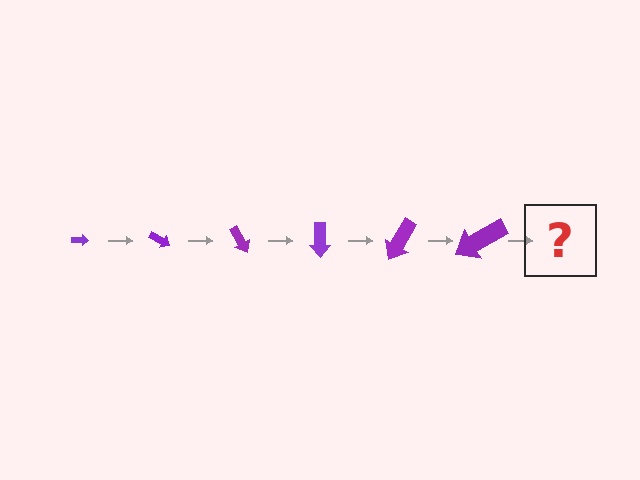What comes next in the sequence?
The next element should be an arrow, larger than the previous one and rotated 180 degrees from the start.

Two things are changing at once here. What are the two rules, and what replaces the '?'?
The two rules are that the arrow grows larger each step and it rotates 30 degrees each step. The '?' should be an arrow, larger than the previous one and rotated 180 degrees from the start.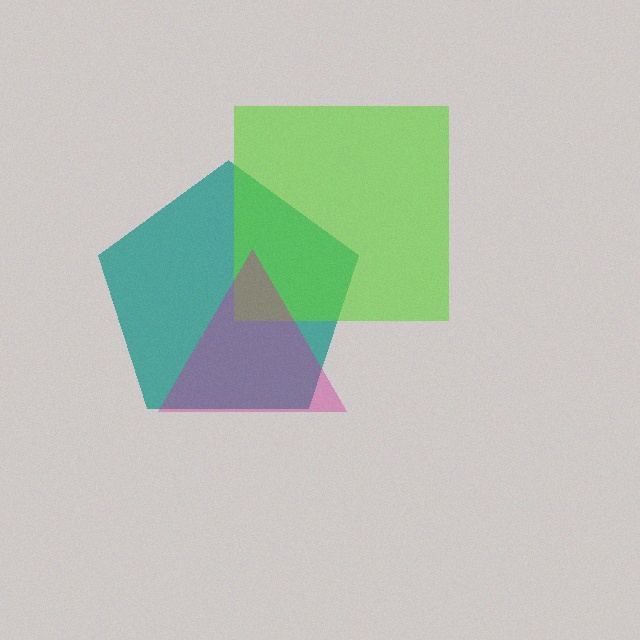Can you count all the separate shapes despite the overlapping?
Yes, there are 3 separate shapes.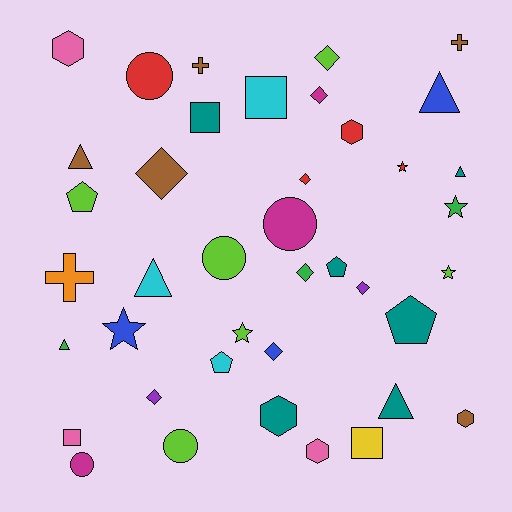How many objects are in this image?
There are 40 objects.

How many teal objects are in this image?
There are 6 teal objects.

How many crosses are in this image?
There are 3 crosses.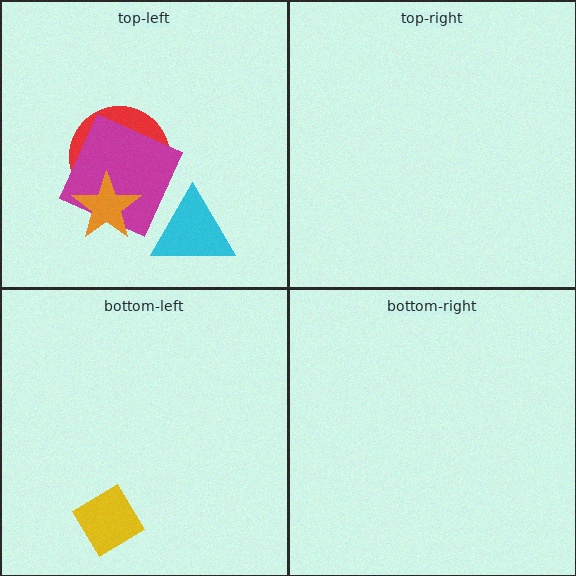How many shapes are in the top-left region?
4.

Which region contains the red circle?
The top-left region.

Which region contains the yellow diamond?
The bottom-left region.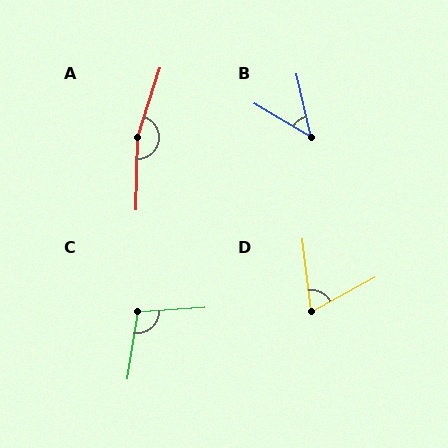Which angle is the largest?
A, at approximately 163 degrees.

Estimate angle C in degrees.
Approximately 103 degrees.